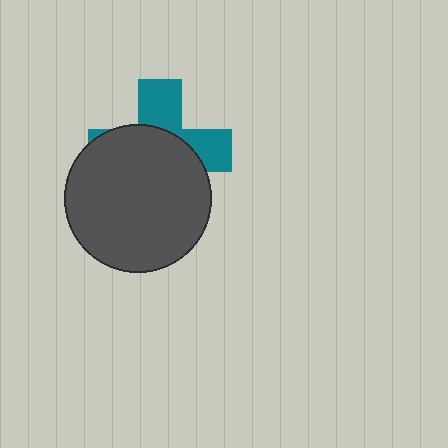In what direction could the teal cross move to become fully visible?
The teal cross could move up. That would shift it out from behind the dark gray circle entirely.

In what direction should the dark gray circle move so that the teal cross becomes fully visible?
The dark gray circle should move down. That is the shortest direction to clear the overlap and leave the teal cross fully visible.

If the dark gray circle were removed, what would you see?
You would see the complete teal cross.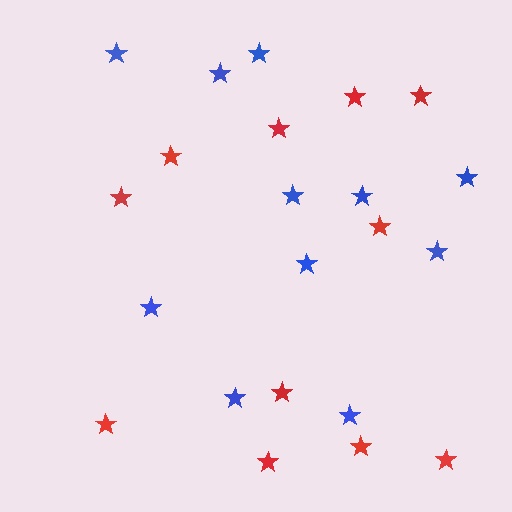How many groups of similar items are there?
There are 2 groups: one group of blue stars (11) and one group of red stars (11).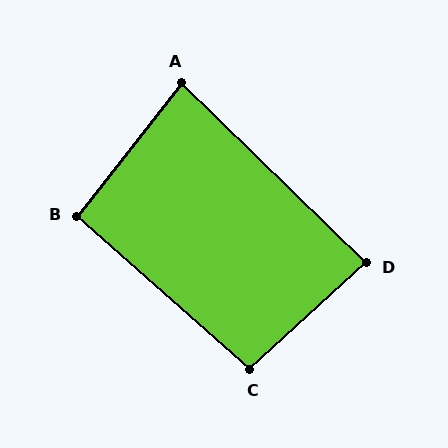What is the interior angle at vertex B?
Approximately 94 degrees (approximately right).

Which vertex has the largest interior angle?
C, at approximately 96 degrees.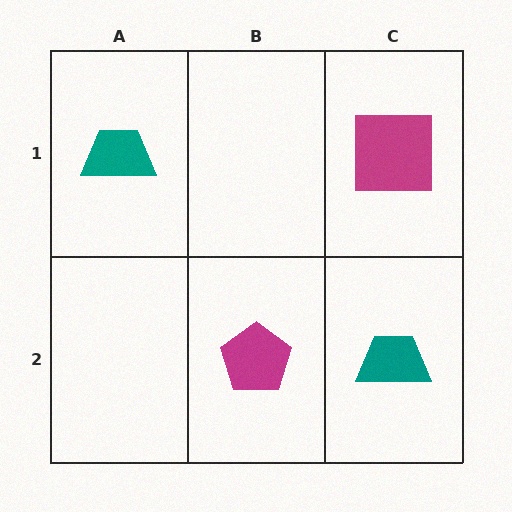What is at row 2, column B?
A magenta pentagon.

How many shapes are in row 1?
2 shapes.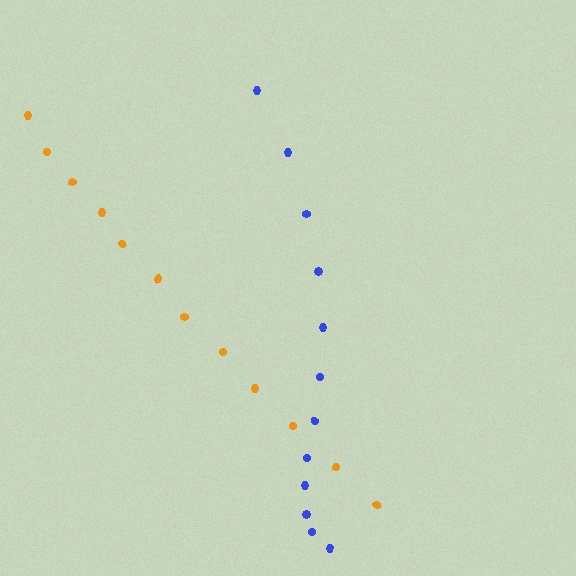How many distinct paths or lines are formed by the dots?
There are 2 distinct paths.